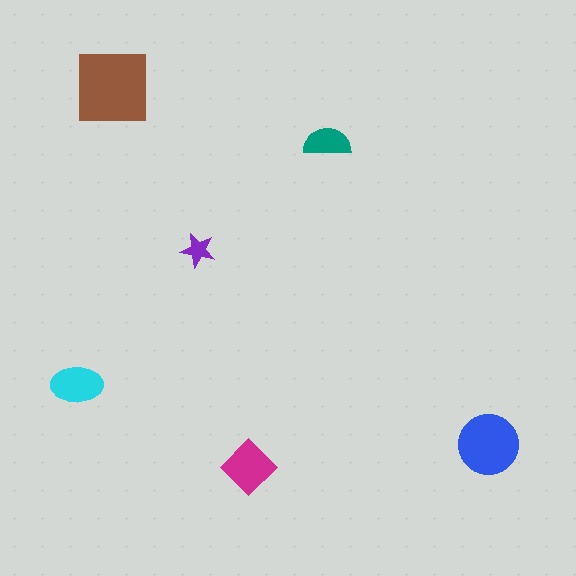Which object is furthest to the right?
The blue circle is rightmost.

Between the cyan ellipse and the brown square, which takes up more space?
The brown square.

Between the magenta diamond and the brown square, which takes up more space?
The brown square.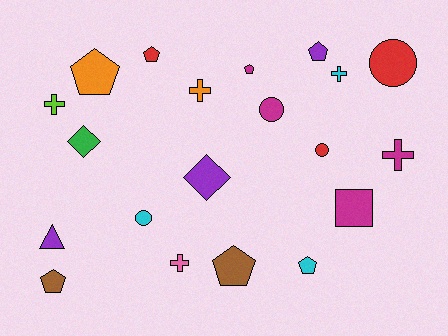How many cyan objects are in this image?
There are 3 cyan objects.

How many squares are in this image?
There is 1 square.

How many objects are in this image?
There are 20 objects.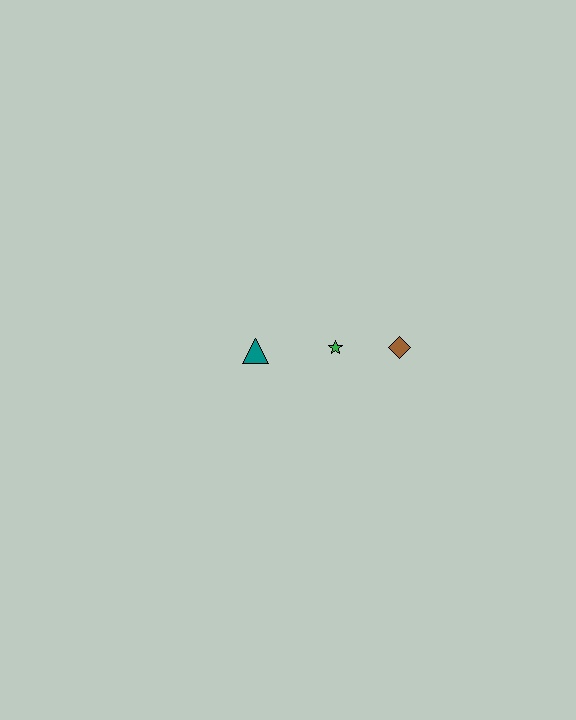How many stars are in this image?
There is 1 star.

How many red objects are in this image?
There are no red objects.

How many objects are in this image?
There are 3 objects.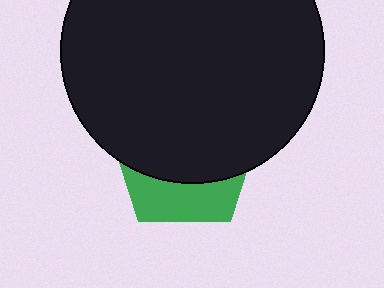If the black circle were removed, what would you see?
You would see the complete green pentagon.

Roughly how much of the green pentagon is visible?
A small part of it is visible (roughly 31%).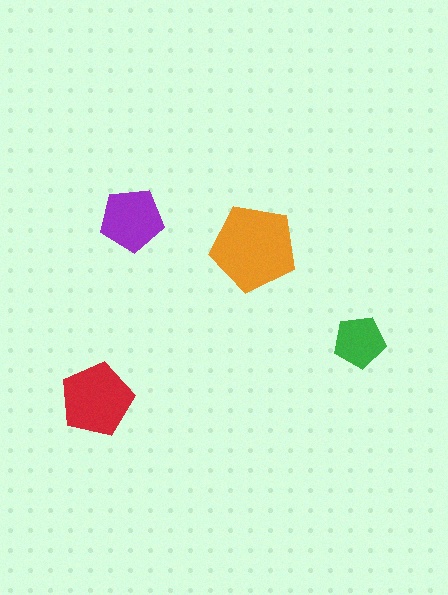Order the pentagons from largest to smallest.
the orange one, the red one, the purple one, the green one.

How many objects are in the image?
There are 4 objects in the image.